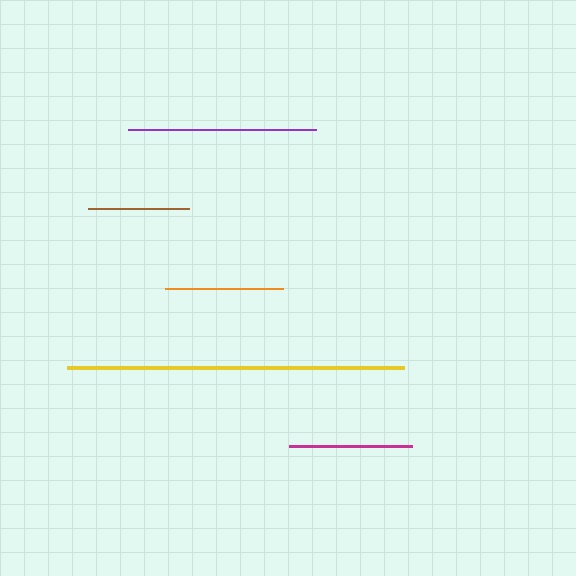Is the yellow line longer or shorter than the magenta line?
The yellow line is longer than the magenta line.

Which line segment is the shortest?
The brown line is the shortest at approximately 101 pixels.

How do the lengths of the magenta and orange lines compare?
The magenta and orange lines are approximately the same length.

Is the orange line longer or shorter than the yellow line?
The yellow line is longer than the orange line.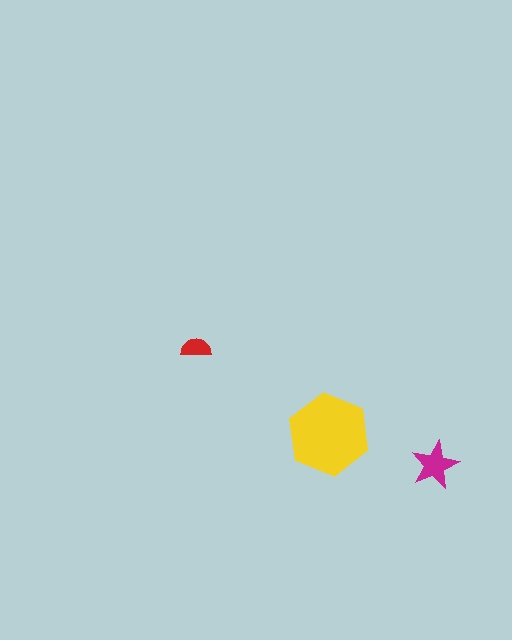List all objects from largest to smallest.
The yellow hexagon, the magenta star, the red semicircle.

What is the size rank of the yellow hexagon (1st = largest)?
1st.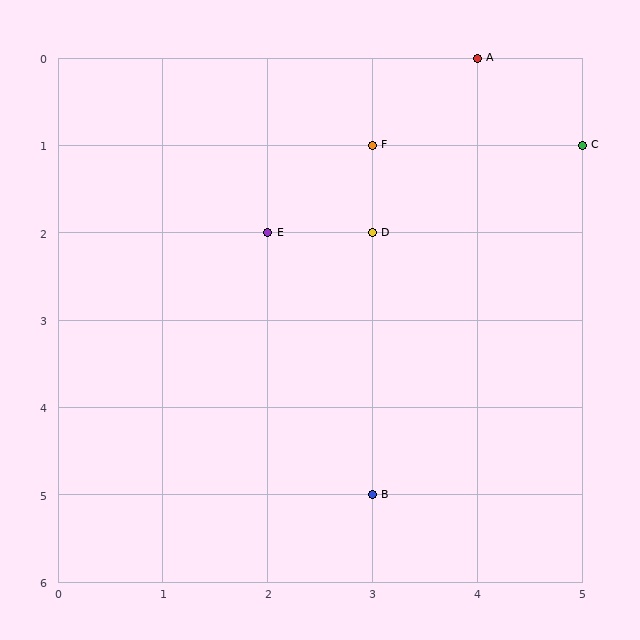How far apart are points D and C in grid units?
Points D and C are 2 columns and 1 row apart (about 2.2 grid units diagonally).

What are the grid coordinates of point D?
Point D is at grid coordinates (3, 2).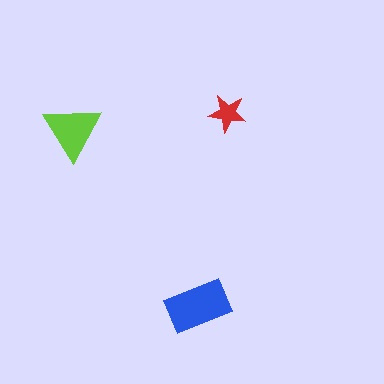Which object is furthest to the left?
The lime triangle is leftmost.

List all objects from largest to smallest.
The blue rectangle, the lime triangle, the red star.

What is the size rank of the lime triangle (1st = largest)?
2nd.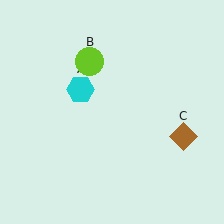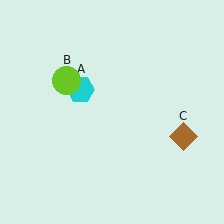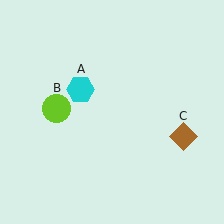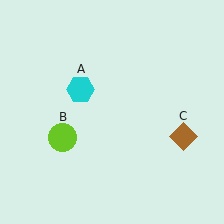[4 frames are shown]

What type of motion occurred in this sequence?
The lime circle (object B) rotated counterclockwise around the center of the scene.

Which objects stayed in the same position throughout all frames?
Cyan hexagon (object A) and brown diamond (object C) remained stationary.